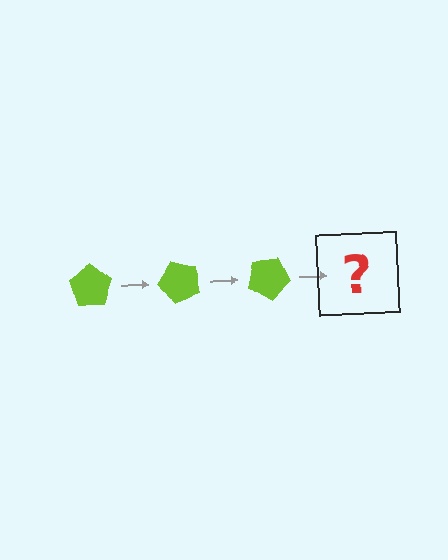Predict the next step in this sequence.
The next step is a lime pentagon rotated 150 degrees.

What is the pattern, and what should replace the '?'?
The pattern is that the pentagon rotates 50 degrees each step. The '?' should be a lime pentagon rotated 150 degrees.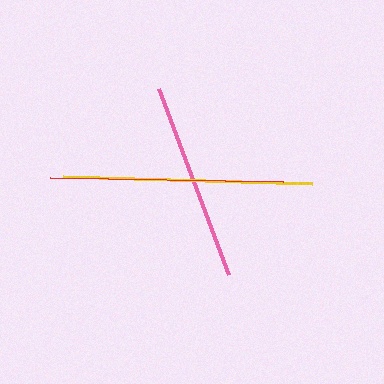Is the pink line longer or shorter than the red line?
The red line is longer than the pink line.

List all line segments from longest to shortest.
From longest to shortest: yellow, red, pink.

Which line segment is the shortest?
The pink line is the shortest at approximately 199 pixels.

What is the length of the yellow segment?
The yellow segment is approximately 249 pixels long.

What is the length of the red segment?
The red segment is approximately 233 pixels long.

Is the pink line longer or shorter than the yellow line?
The yellow line is longer than the pink line.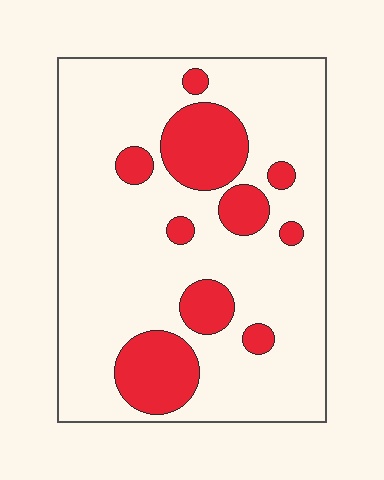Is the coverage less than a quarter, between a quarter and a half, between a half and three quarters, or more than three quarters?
Less than a quarter.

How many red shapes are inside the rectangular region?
10.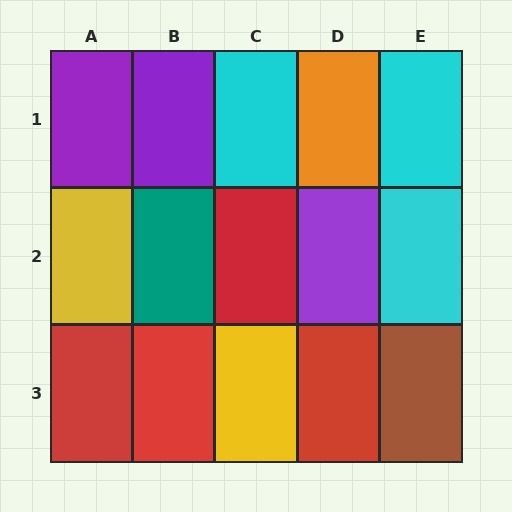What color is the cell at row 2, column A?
Yellow.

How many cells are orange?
1 cell is orange.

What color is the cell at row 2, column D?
Purple.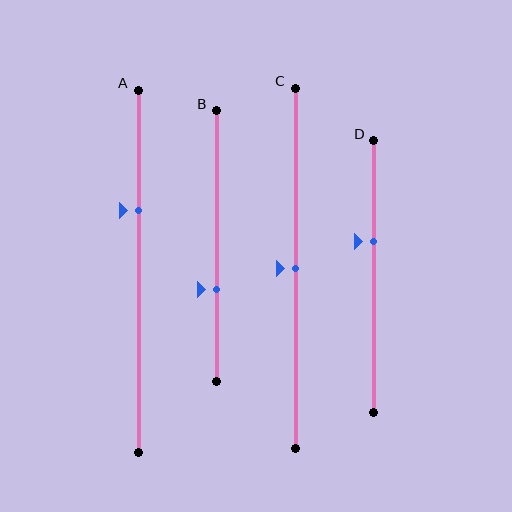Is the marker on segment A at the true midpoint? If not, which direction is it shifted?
No, the marker on segment A is shifted upward by about 17% of the segment length.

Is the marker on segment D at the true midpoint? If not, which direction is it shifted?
No, the marker on segment D is shifted upward by about 13% of the segment length.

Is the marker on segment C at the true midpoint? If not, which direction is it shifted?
Yes, the marker on segment C is at the true midpoint.